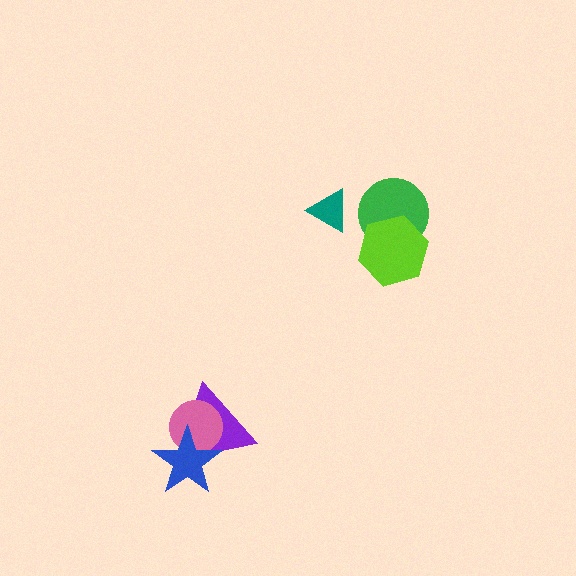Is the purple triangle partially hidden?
Yes, it is partially covered by another shape.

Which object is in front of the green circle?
The lime hexagon is in front of the green circle.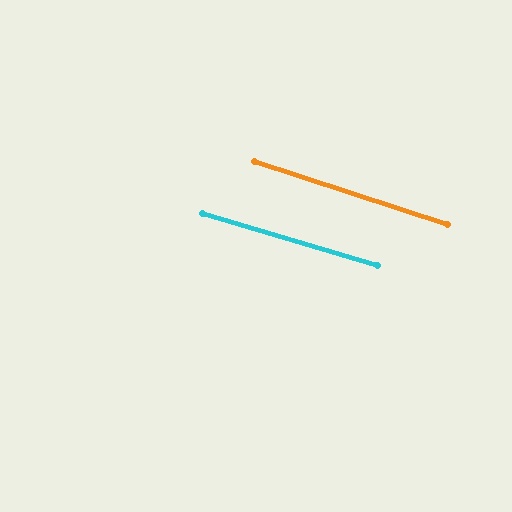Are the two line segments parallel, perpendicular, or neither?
Parallel — their directions differ by only 1.6°.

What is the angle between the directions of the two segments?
Approximately 2 degrees.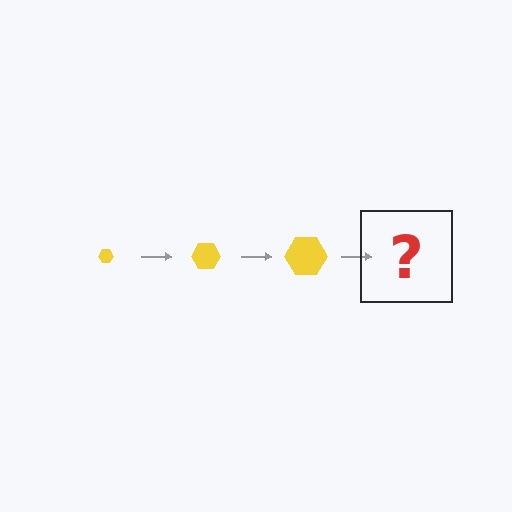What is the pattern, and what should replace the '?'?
The pattern is that the hexagon gets progressively larger each step. The '?' should be a yellow hexagon, larger than the previous one.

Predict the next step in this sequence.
The next step is a yellow hexagon, larger than the previous one.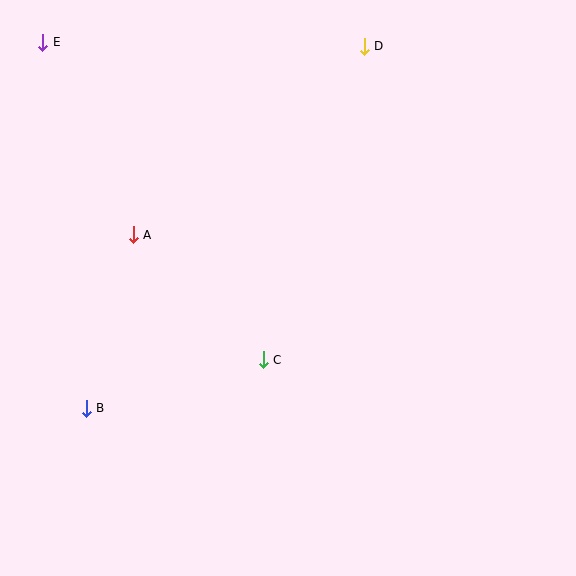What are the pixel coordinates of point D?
Point D is at (364, 46).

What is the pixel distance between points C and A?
The distance between C and A is 181 pixels.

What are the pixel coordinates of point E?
Point E is at (43, 42).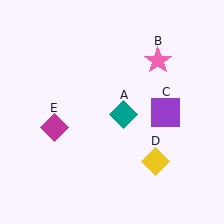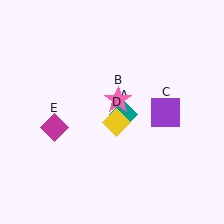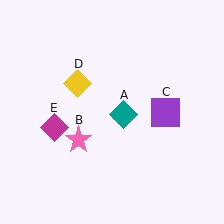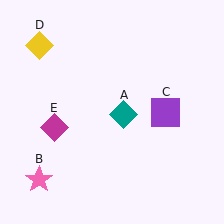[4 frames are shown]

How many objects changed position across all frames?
2 objects changed position: pink star (object B), yellow diamond (object D).